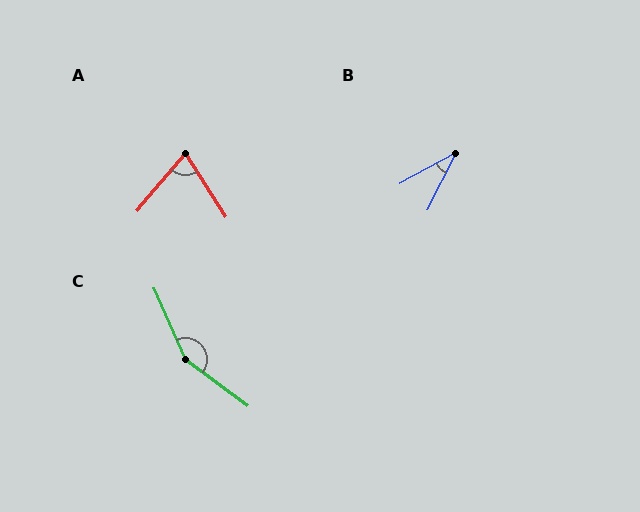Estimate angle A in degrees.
Approximately 72 degrees.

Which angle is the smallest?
B, at approximately 34 degrees.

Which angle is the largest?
C, at approximately 151 degrees.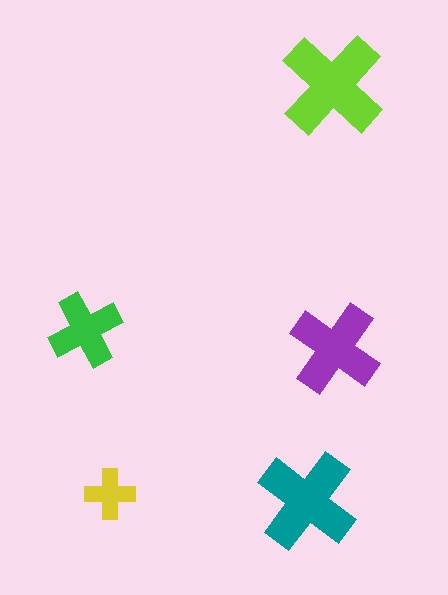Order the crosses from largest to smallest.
the lime one, the teal one, the purple one, the green one, the yellow one.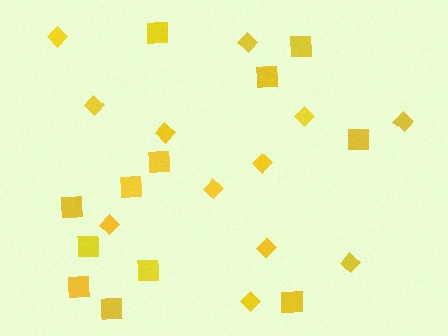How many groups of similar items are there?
There are 2 groups: one group of diamonds (12) and one group of squares (12).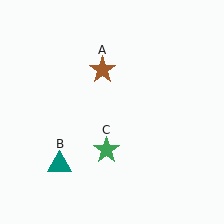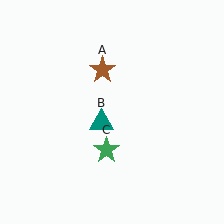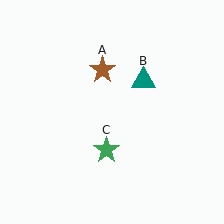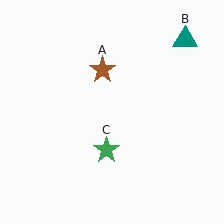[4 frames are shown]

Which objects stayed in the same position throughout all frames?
Brown star (object A) and green star (object C) remained stationary.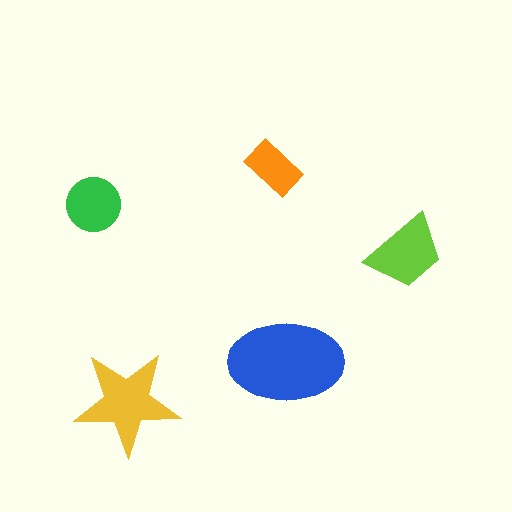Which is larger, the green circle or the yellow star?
The yellow star.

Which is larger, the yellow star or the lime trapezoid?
The yellow star.